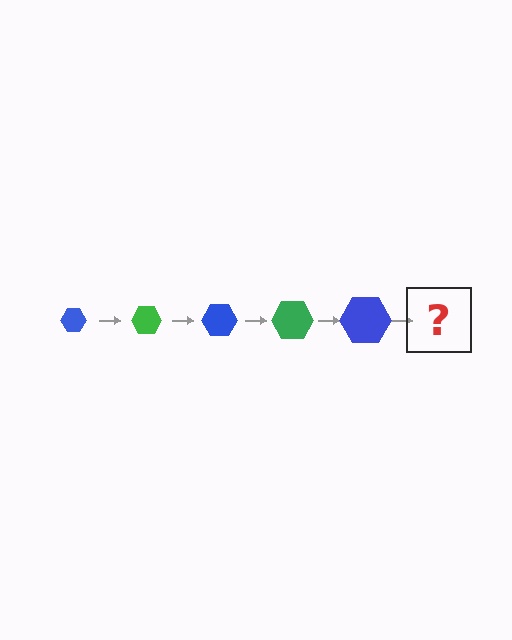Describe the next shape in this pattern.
It should be a green hexagon, larger than the previous one.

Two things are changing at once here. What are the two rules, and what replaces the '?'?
The two rules are that the hexagon grows larger each step and the color cycles through blue and green. The '?' should be a green hexagon, larger than the previous one.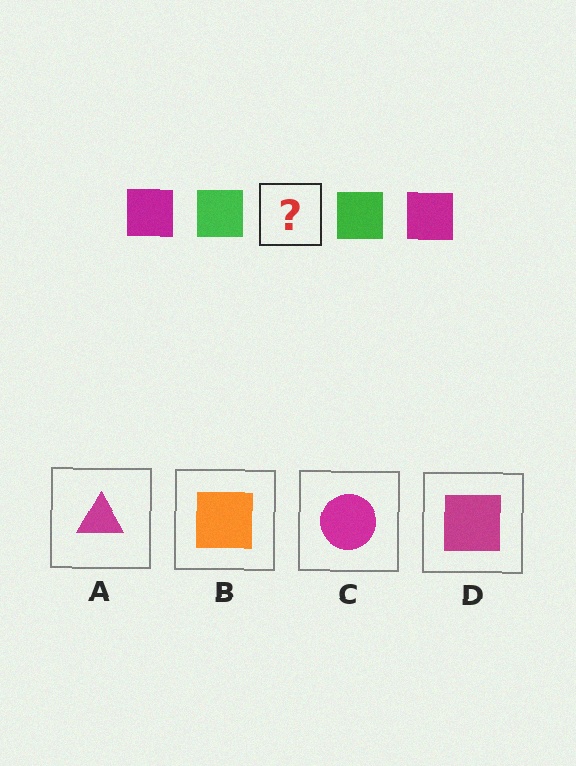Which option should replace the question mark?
Option D.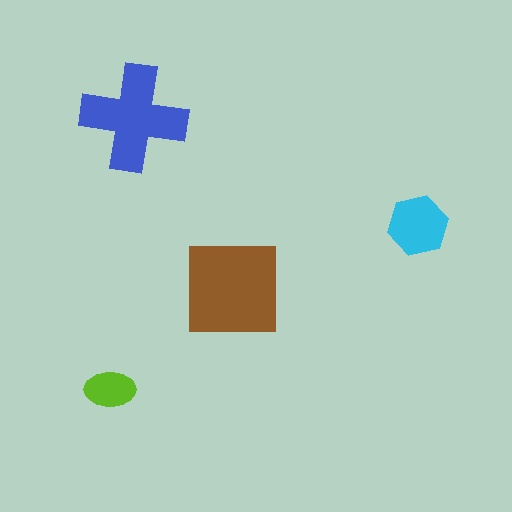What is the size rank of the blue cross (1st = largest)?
2nd.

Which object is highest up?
The blue cross is topmost.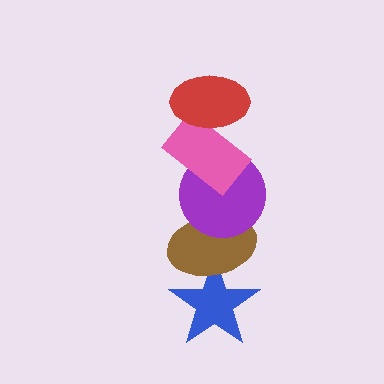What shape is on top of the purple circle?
The pink rectangle is on top of the purple circle.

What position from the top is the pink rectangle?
The pink rectangle is 2nd from the top.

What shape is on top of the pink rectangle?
The red ellipse is on top of the pink rectangle.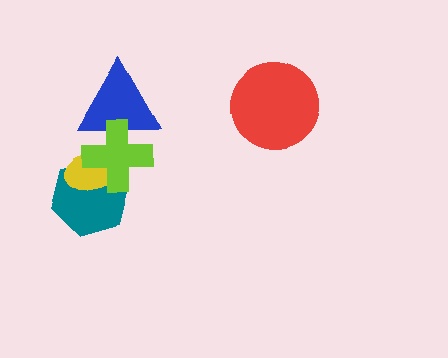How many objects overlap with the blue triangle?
1 object overlaps with the blue triangle.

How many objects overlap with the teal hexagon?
2 objects overlap with the teal hexagon.